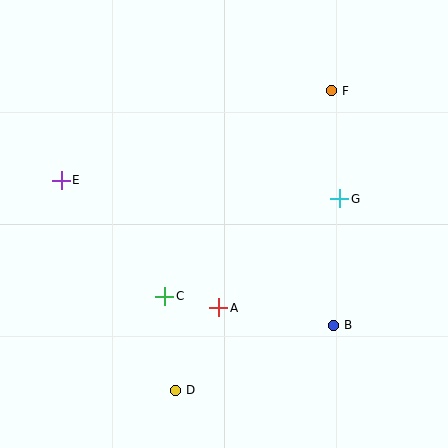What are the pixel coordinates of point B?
Point B is at (333, 325).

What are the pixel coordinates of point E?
Point E is at (61, 180).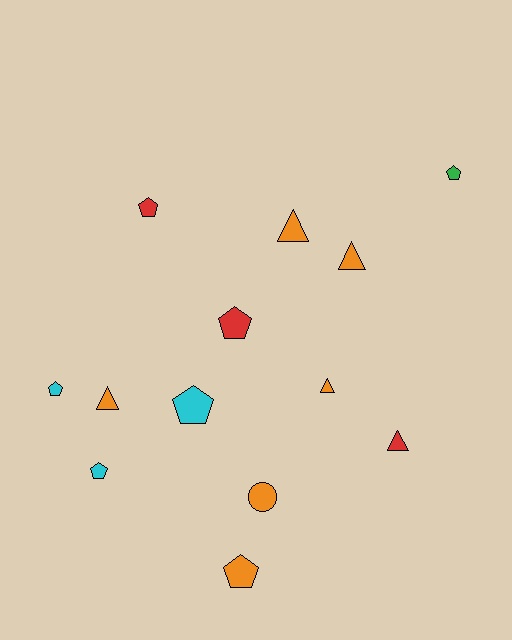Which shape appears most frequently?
Pentagon, with 7 objects.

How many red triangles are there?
There is 1 red triangle.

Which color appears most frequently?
Orange, with 6 objects.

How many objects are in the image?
There are 13 objects.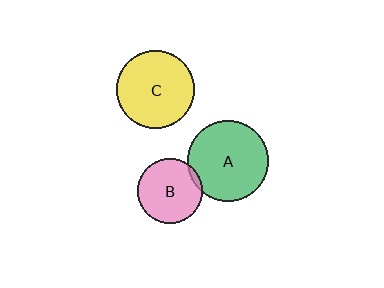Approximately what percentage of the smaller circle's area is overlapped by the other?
Approximately 5%.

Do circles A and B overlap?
Yes.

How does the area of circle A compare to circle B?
Approximately 1.5 times.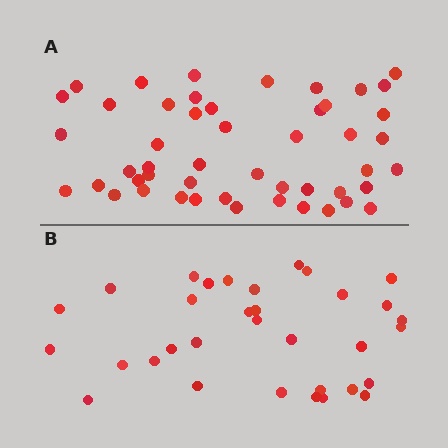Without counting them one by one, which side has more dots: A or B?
Region A (the top region) has more dots.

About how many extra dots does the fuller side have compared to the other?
Region A has approximately 15 more dots than region B.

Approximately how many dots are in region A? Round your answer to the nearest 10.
About 50 dots. (The exact count is 49, which rounds to 50.)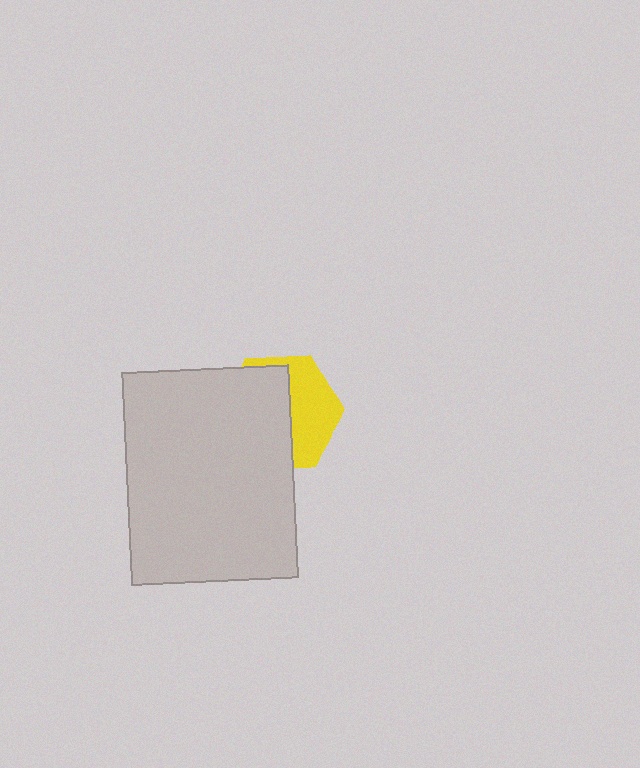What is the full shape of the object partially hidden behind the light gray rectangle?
The partially hidden object is a yellow hexagon.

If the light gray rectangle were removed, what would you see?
You would see the complete yellow hexagon.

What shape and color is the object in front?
The object in front is a light gray rectangle.